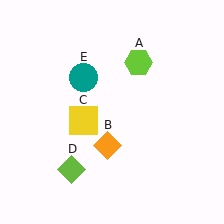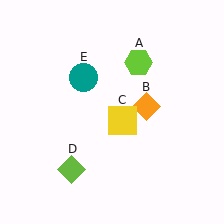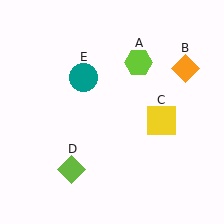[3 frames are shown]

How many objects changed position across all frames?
2 objects changed position: orange diamond (object B), yellow square (object C).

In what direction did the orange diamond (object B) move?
The orange diamond (object B) moved up and to the right.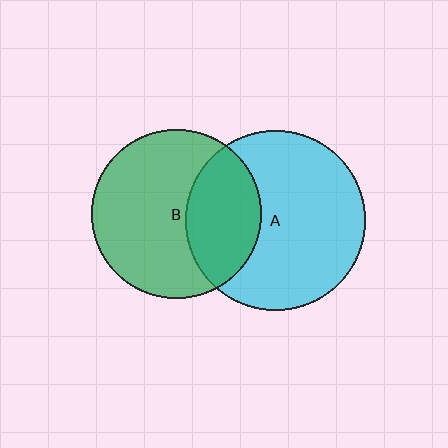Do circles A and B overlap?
Yes.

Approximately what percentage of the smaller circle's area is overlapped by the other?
Approximately 35%.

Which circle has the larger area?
Circle A (cyan).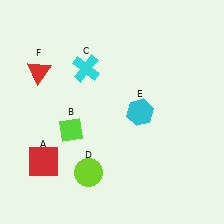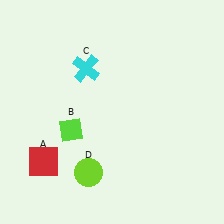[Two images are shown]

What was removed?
The cyan hexagon (E), the red triangle (F) were removed in Image 2.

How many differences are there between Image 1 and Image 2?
There are 2 differences between the two images.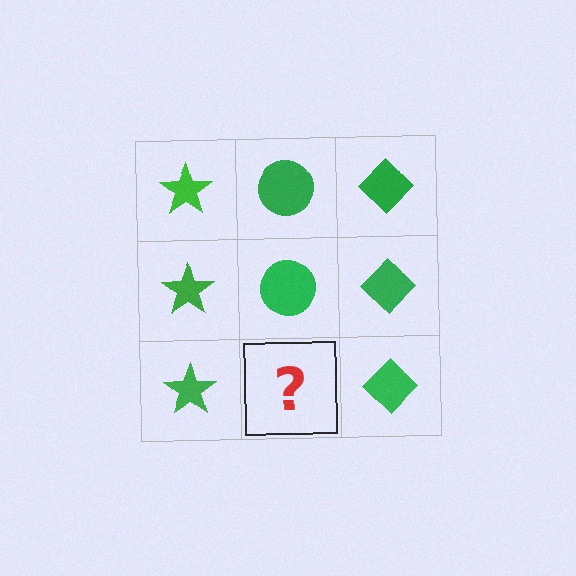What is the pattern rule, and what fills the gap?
The rule is that each column has a consistent shape. The gap should be filled with a green circle.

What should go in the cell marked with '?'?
The missing cell should contain a green circle.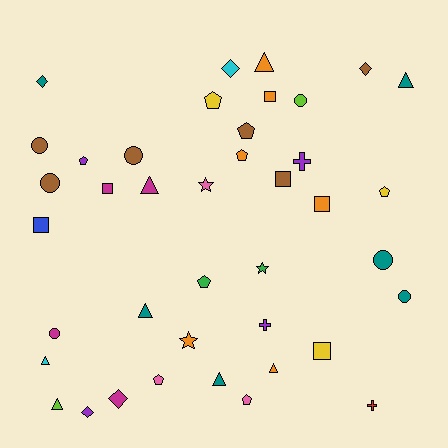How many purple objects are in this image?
There are 4 purple objects.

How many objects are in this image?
There are 40 objects.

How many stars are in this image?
There are 3 stars.